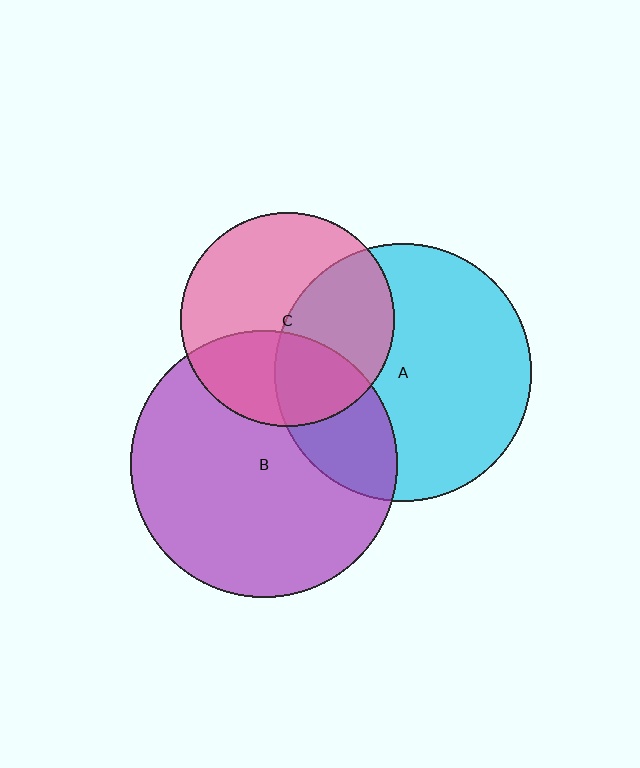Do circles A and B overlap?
Yes.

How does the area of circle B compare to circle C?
Approximately 1.6 times.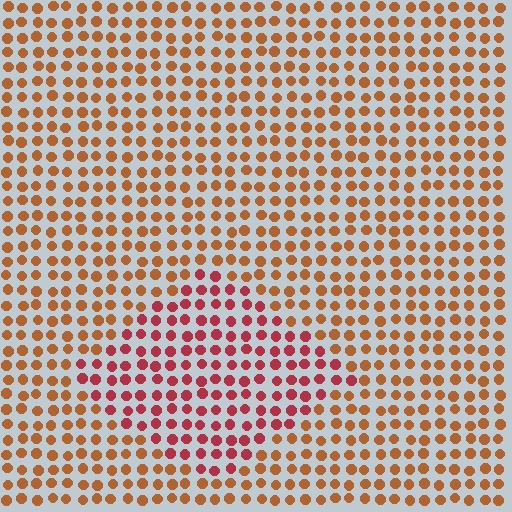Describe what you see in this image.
The image is filled with small brown elements in a uniform arrangement. A diamond-shaped region is visible where the elements are tinted to a slightly different hue, forming a subtle color boundary.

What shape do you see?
I see a diamond.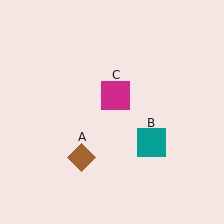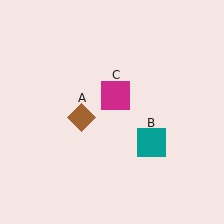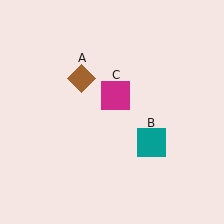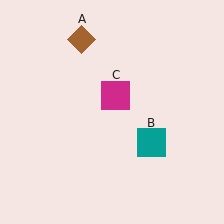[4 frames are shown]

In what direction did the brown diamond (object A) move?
The brown diamond (object A) moved up.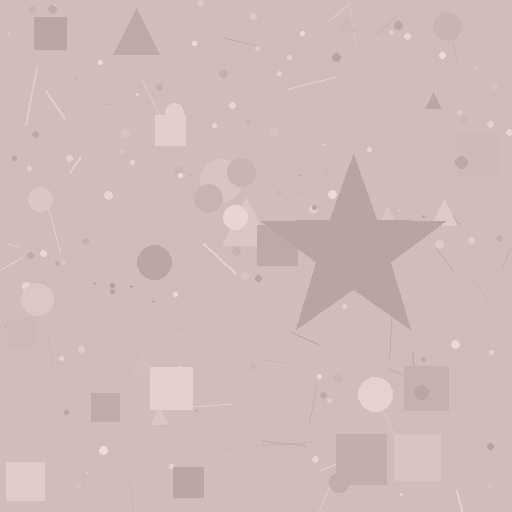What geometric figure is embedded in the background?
A star is embedded in the background.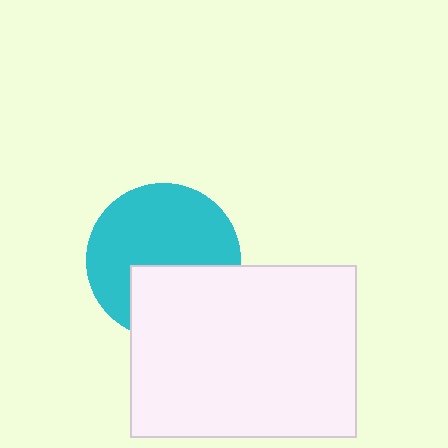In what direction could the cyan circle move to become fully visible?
The cyan circle could move up. That would shift it out from behind the white rectangle entirely.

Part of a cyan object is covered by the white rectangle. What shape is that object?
It is a circle.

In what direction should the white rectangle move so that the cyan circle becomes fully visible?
The white rectangle should move down. That is the shortest direction to clear the overlap and leave the cyan circle fully visible.